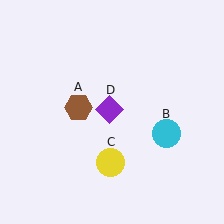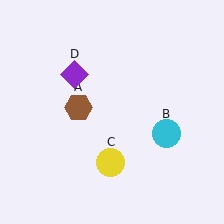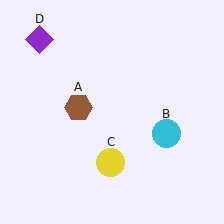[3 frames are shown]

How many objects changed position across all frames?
1 object changed position: purple diamond (object D).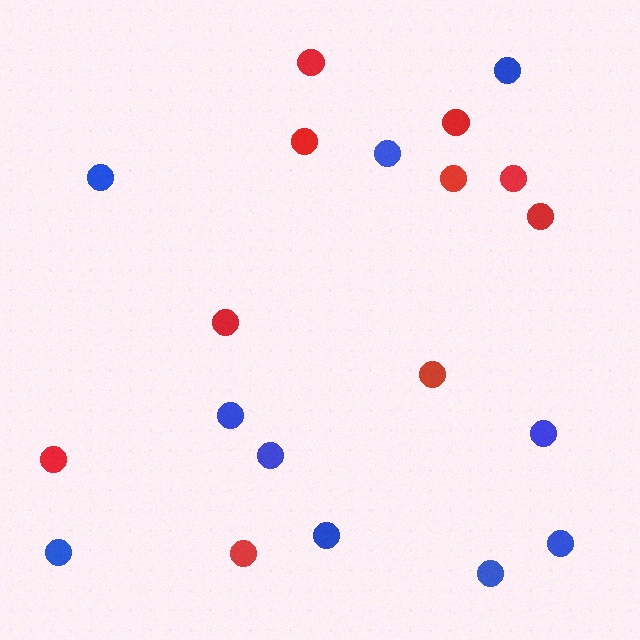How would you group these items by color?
There are 2 groups: one group of red circles (10) and one group of blue circles (10).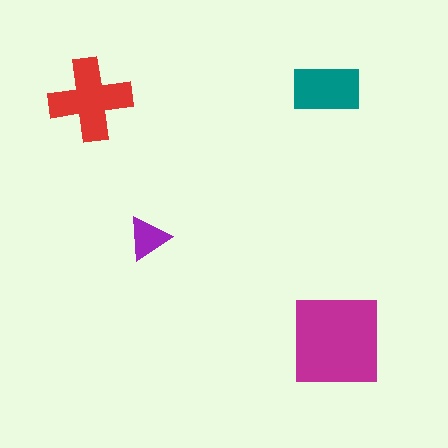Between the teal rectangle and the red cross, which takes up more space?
The red cross.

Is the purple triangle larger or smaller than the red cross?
Smaller.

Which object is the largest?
The magenta square.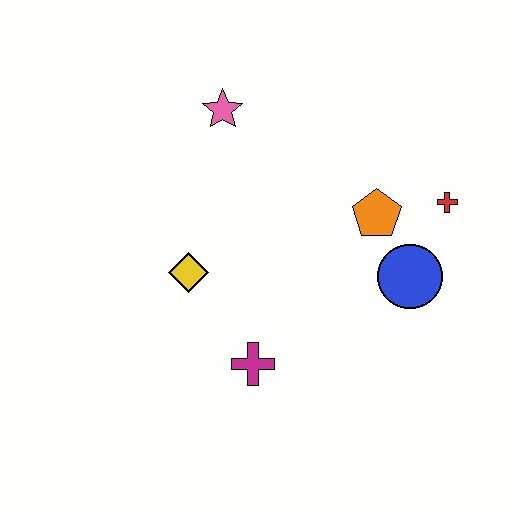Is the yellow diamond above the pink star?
No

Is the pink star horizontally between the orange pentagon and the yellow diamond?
Yes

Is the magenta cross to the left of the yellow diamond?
No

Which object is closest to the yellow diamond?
The magenta cross is closest to the yellow diamond.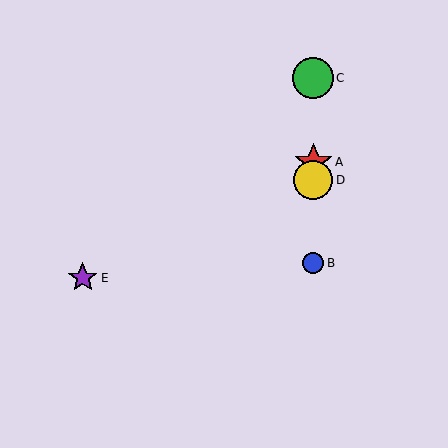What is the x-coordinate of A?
Object A is at x≈313.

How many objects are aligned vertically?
4 objects (A, B, C, D) are aligned vertically.